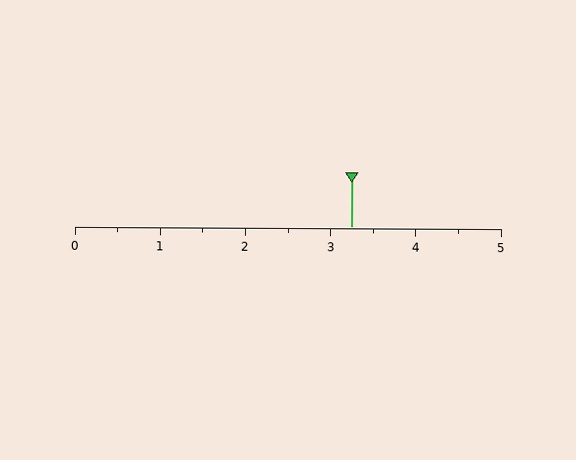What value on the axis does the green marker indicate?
The marker indicates approximately 3.2.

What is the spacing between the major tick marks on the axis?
The major ticks are spaced 1 apart.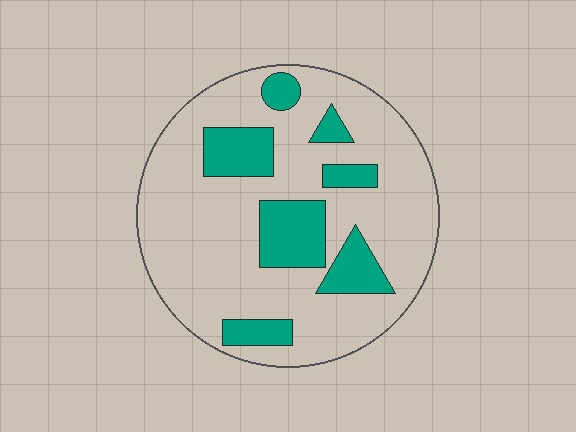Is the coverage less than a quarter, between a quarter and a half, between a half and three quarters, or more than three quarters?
Less than a quarter.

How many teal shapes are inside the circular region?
7.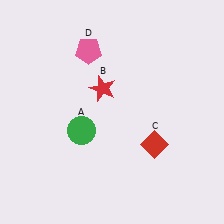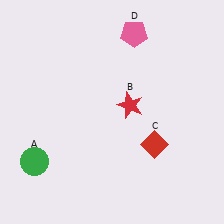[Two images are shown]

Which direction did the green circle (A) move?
The green circle (A) moved left.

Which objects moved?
The objects that moved are: the green circle (A), the red star (B), the pink pentagon (D).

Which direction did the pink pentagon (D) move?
The pink pentagon (D) moved right.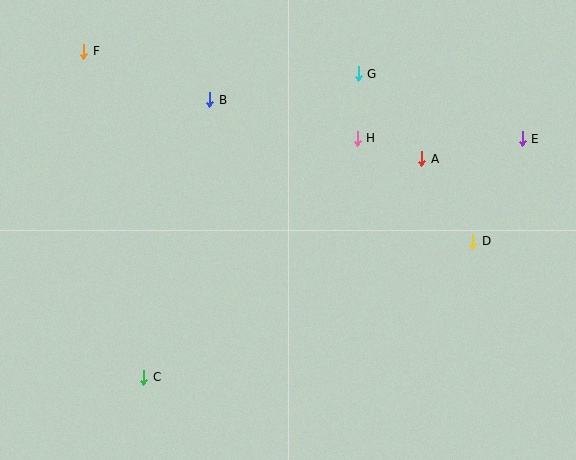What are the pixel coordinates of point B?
Point B is at (210, 100).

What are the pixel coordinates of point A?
Point A is at (422, 159).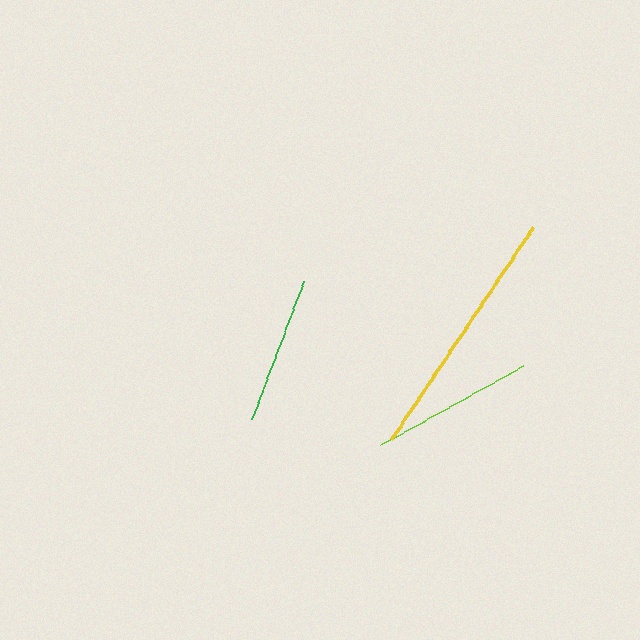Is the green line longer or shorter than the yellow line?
The yellow line is longer than the green line.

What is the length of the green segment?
The green segment is approximately 148 pixels long.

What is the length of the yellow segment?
The yellow segment is approximately 256 pixels long.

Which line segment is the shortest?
The green line is the shortest at approximately 148 pixels.